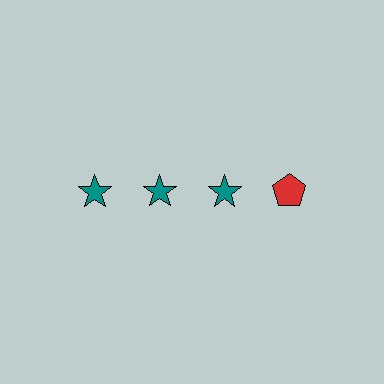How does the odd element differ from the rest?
It differs in both color (red instead of teal) and shape (pentagon instead of star).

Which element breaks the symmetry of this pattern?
The red pentagon in the top row, second from right column breaks the symmetry. All other shapes are teal stars.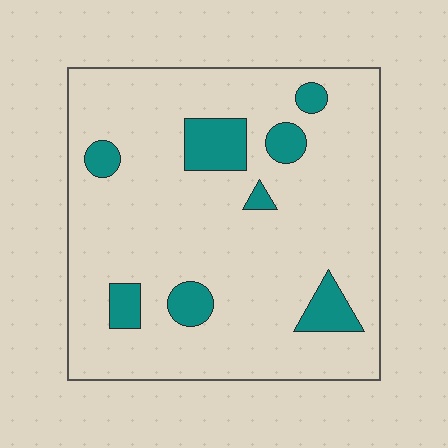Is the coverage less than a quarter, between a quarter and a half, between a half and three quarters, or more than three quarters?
Less than a quarter.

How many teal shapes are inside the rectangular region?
8.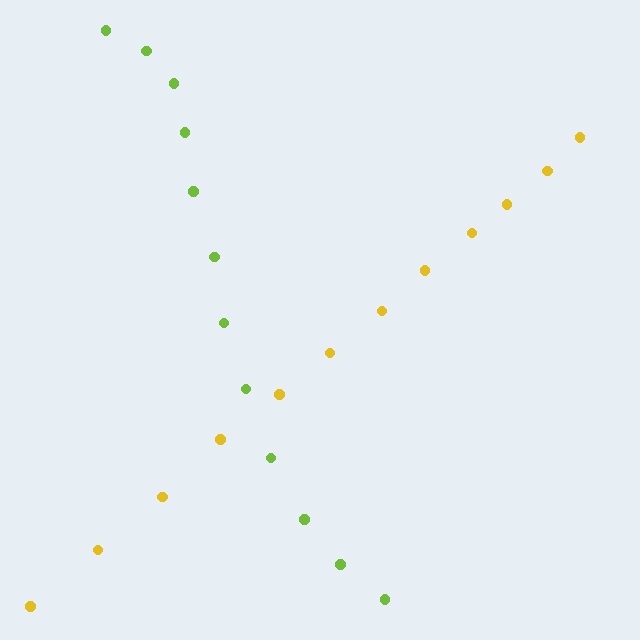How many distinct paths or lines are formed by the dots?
There are 2 distinct paths.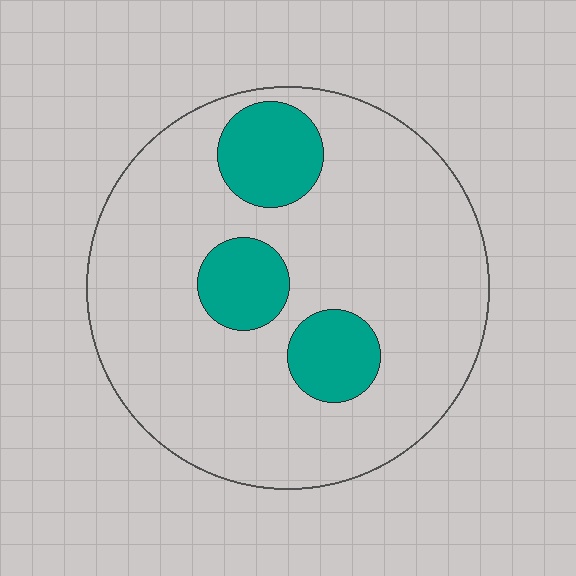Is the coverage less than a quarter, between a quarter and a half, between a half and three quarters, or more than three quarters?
Less than a quarter.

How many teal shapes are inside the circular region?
3.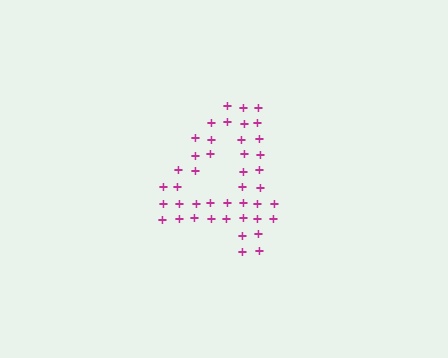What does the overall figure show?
The overall figure shows the digit 4.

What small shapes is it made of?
It is made of small plus signs.